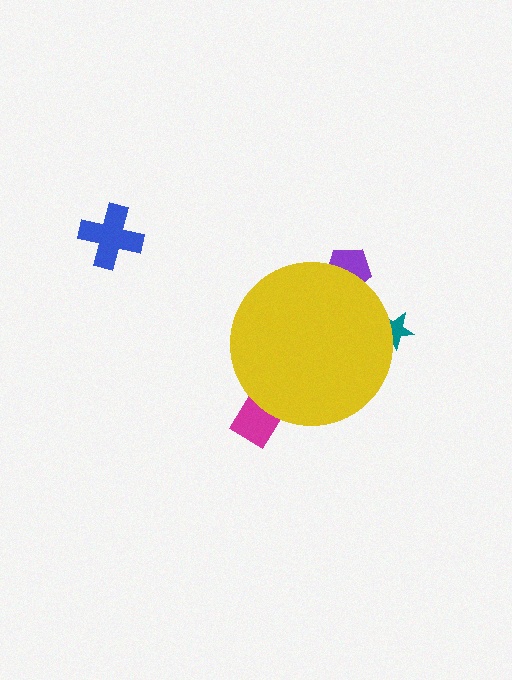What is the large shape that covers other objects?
A yellow circle.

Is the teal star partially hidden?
Yes, the teal star is partially hidden behind the yellow circle.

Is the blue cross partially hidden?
No, the blue cross is fully visible.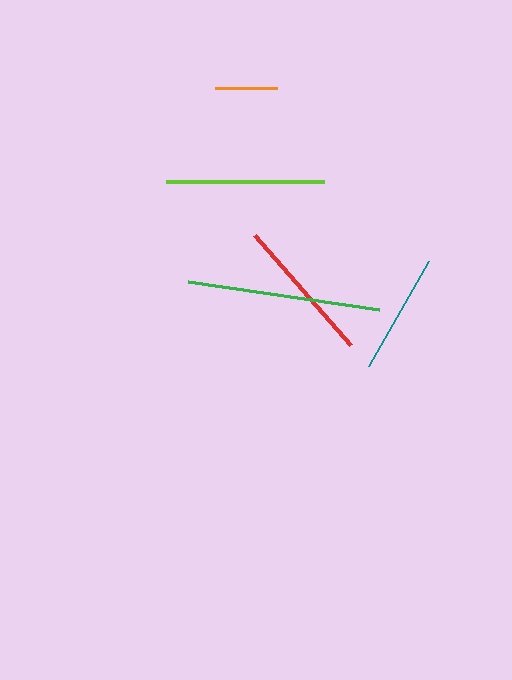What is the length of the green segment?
The green segment is approximately 193 pixels long.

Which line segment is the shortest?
The orange line is the shortest at approximately 62 pixels.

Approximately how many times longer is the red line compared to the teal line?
The red line is approximately 1.2 times the length of the teal line.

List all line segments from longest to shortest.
From longest to shortest: green, lime, red, teal, orange.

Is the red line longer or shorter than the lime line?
The lime line is longer than the red line.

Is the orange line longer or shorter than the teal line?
The teal line is longer than the orange line.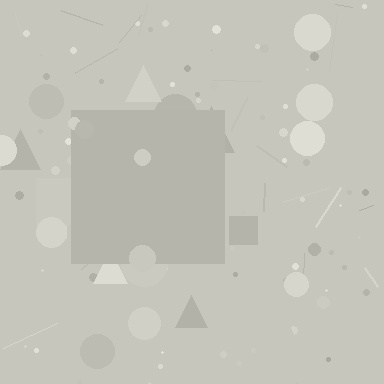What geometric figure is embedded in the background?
A square is embedded in the background.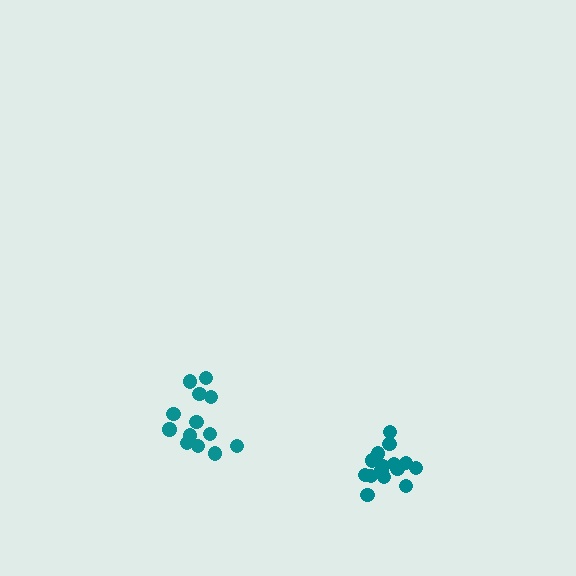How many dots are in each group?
Group 1: 16 dots, Group 2: 13 dots (29 total).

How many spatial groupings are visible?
There are 2 spatial groupings.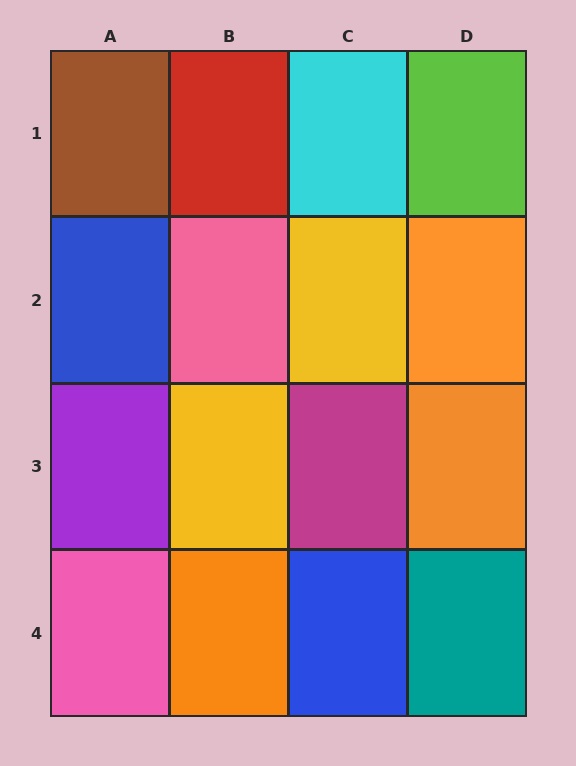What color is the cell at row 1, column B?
Red.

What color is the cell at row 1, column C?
Cyan.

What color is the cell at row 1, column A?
Brown.